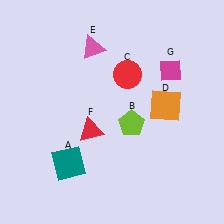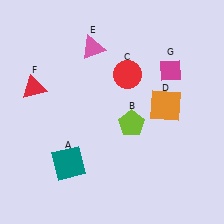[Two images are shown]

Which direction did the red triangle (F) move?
The red triangle (F) moved left.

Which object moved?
The red triangle (F) moved left.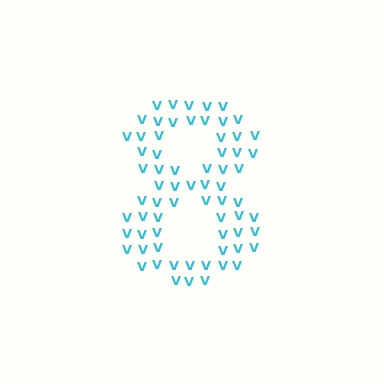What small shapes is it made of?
It is made of small letter V's.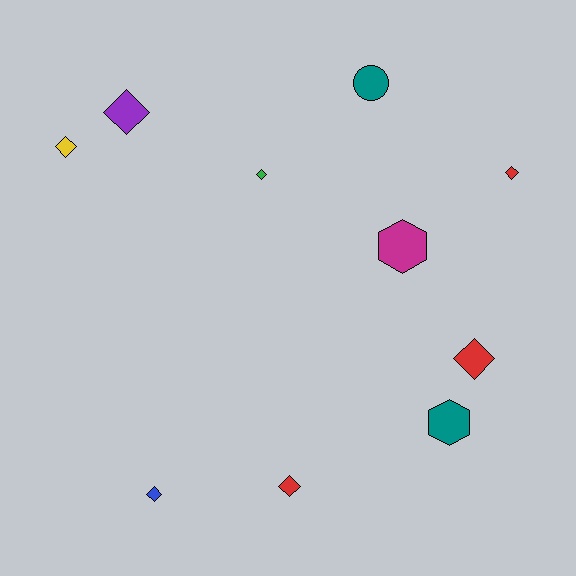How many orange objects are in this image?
There are no orange objects.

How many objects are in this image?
There are 10 objects.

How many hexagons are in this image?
There are 2 hexagons.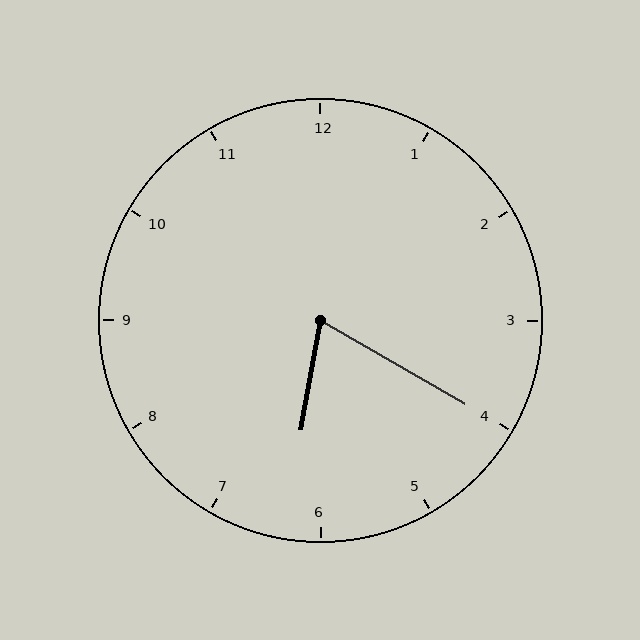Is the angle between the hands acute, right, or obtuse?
It is acute.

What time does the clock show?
6:20.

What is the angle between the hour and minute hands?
Approximately 70 degrees.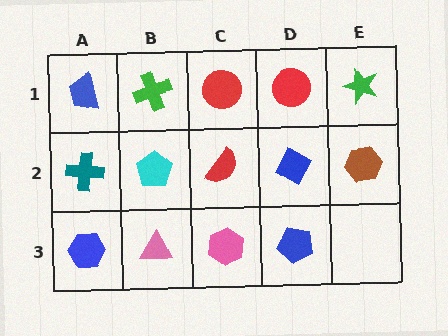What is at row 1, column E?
A green star.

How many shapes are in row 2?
5 shapes.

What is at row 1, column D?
A red circle.